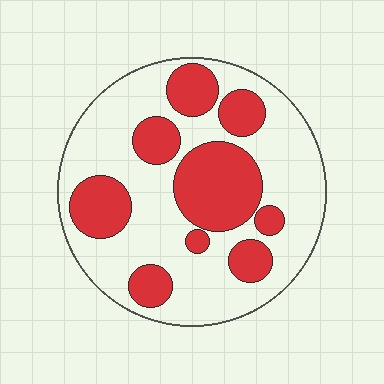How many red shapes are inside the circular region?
9.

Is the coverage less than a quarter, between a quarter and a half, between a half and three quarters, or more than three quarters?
Between a quarter and a half.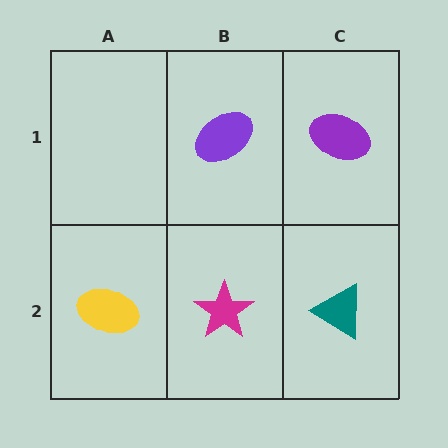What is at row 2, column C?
A teal triangle.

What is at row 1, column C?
A purple ellipse.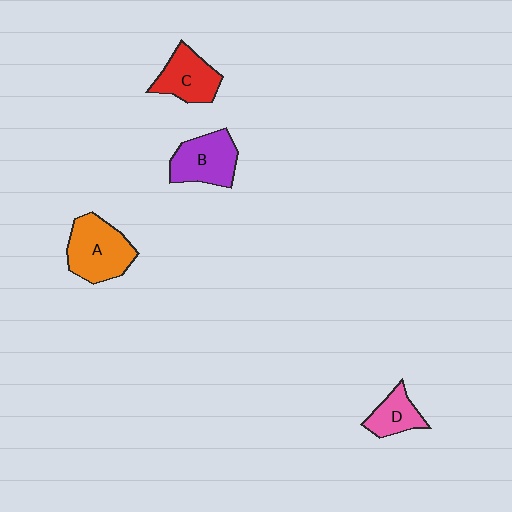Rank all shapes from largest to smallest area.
From largest to smallest: A (orange), B (purple), C (red), D (pink).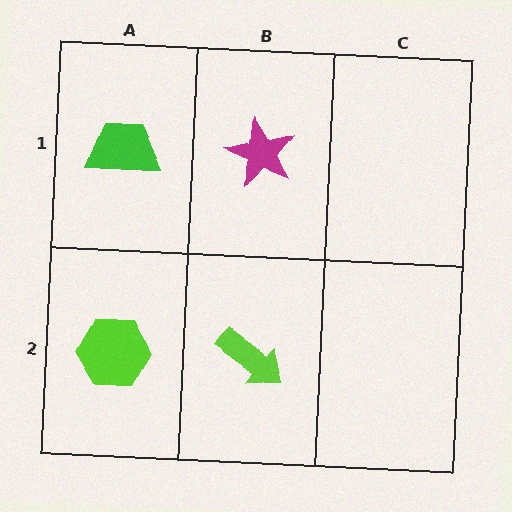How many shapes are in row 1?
2 shapes.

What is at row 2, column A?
A lime hexagon.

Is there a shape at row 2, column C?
No, that cell is empty.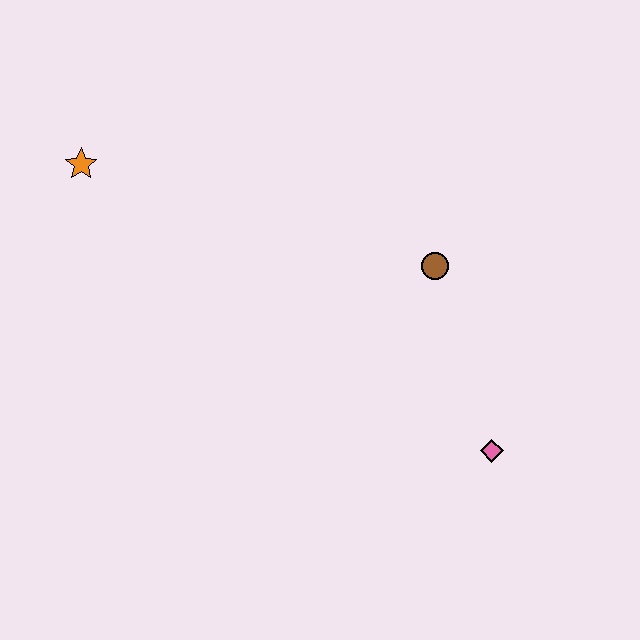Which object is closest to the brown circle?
The pink diamond is closest to the brown circle.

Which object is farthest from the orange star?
The pink diamond is farthest from the orange star.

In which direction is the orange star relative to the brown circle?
The orange star is to the left of the brown circle.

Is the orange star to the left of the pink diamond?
Yes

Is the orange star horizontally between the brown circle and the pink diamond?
No